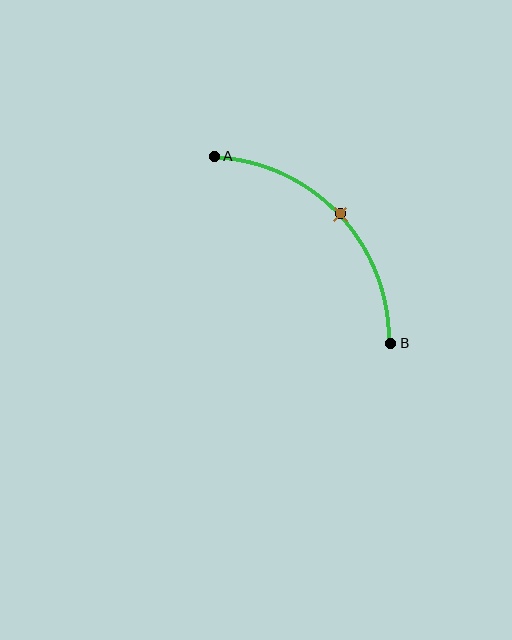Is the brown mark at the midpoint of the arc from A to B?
Yes. The brown mark lies on the arc at equal arc-length from both A and B — it is the arc midpoint.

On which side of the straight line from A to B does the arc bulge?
The arc bulges above and to the right of the straight line connecting A and B.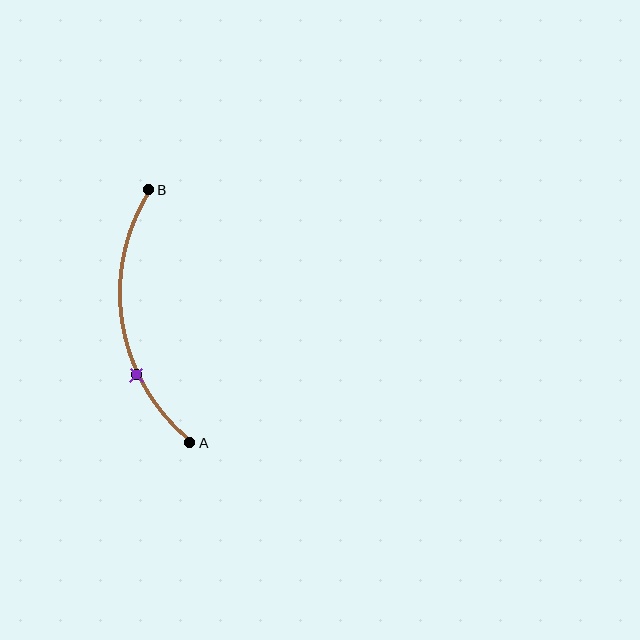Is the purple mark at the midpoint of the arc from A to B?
No. The purple mark lies on the arc but is closer to endpoint A. The arc midpoint would be at the point on the curve equidistant along the arc from both A and B.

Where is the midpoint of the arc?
The arc midpoint is the point on the curve farthest from the straight line joining A and B. It sits to the left of that line.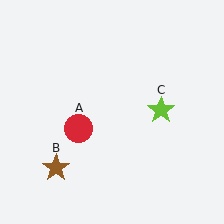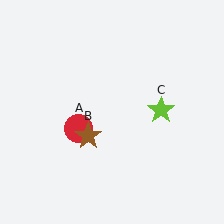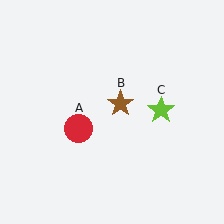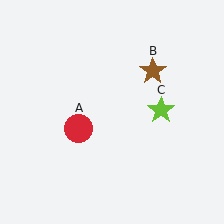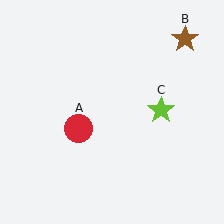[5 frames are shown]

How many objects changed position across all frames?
1 object changed position: brown star (object B).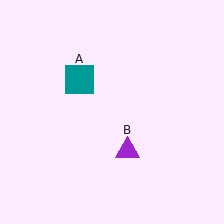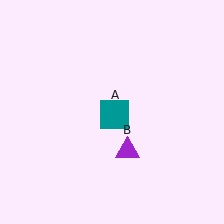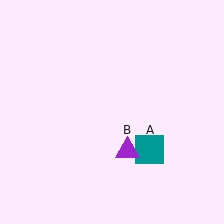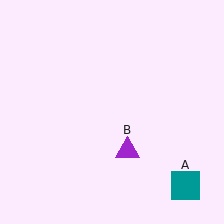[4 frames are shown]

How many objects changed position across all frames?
1 object changed position: teal square (object A).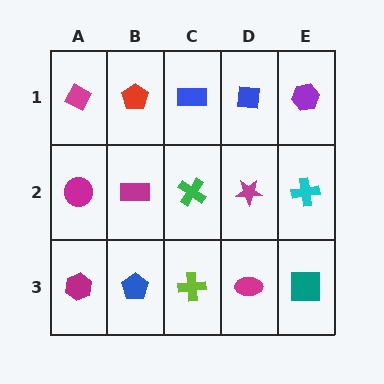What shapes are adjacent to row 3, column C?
A green cross (row 2, column C), a blue pentagon (row 3, column B), a magenta ellipse (row 3, column D).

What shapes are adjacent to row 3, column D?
A magenta star (row 2, column D), a lime cross (row 3, column C), a teal square (row 3, column E).